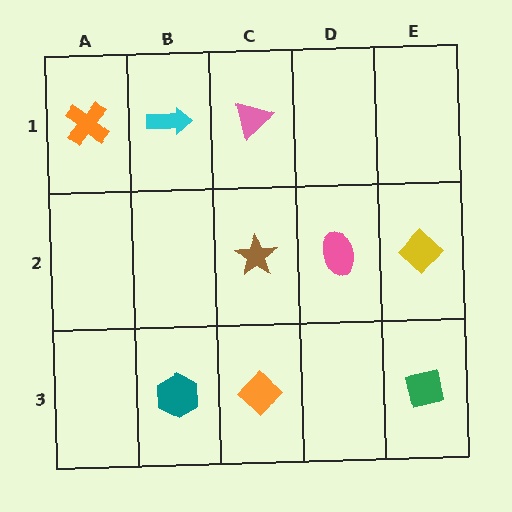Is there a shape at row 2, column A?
No, that cell is empty.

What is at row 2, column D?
A pink ellipse.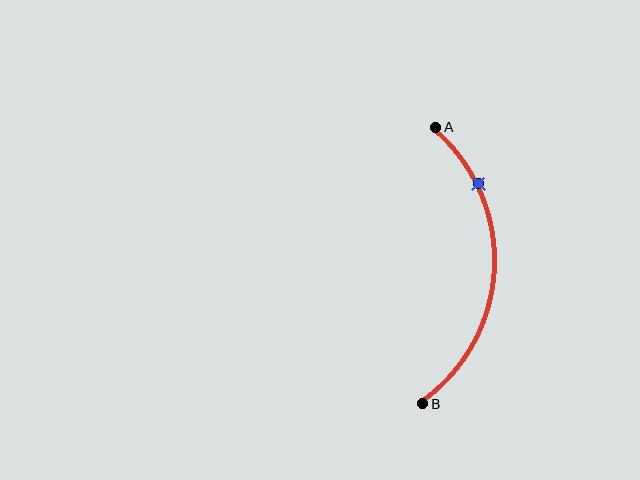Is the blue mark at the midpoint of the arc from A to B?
No. The blue mark lies on the arc but is closer to endpoint A. The arc midpoint would be at the point on the curve equidistant along the arc from both A and B.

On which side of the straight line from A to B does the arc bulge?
The arc bulges to the right of the straight line connecting A and B.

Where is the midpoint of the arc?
The arc midpoint is the point on the curve farthest from the straight line joining A and B. It sits to the right of that line.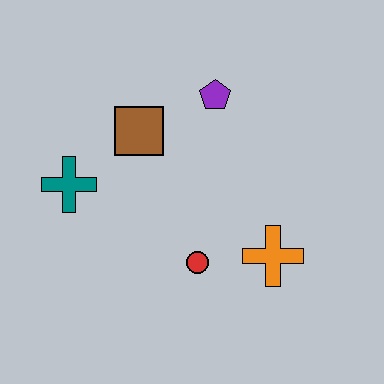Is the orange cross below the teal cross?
Yes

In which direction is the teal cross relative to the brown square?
The teal cross is to the left of the brown square.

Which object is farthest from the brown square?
The orange cross is farthest from the brown square.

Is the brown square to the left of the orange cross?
Yes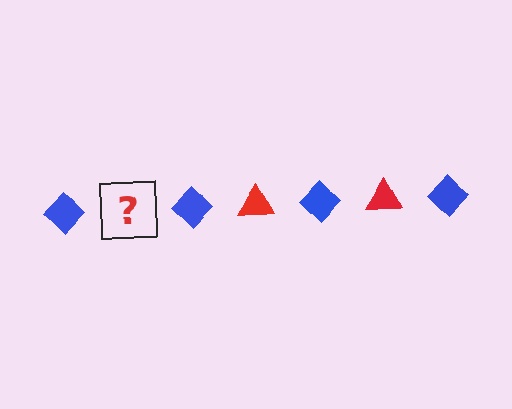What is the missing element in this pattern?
The missing element is a red triangle.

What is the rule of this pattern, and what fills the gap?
The rule is that the pattern alternates between blue diamond and red triangle. The gap should be filled with a red triangle.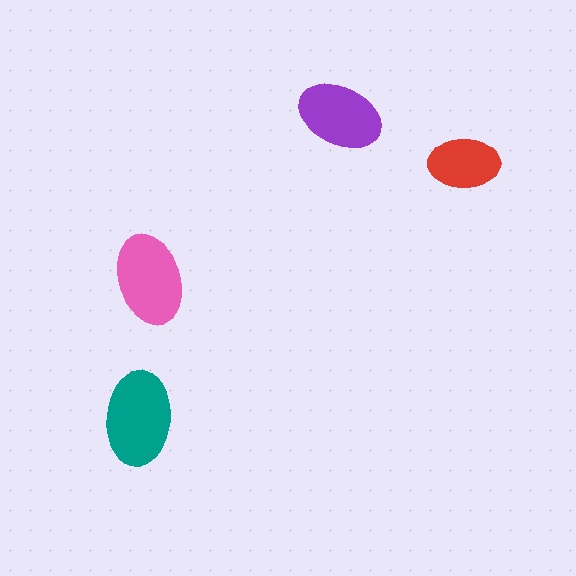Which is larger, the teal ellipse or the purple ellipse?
The teal one.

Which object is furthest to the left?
The teal ellipse is leftmost.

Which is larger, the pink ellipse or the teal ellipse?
The teal one.